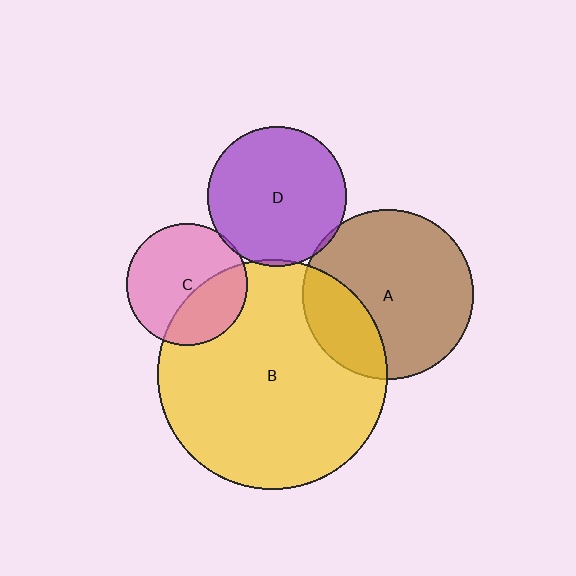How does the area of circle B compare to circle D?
Approximately 2.7 times.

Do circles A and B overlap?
Yes.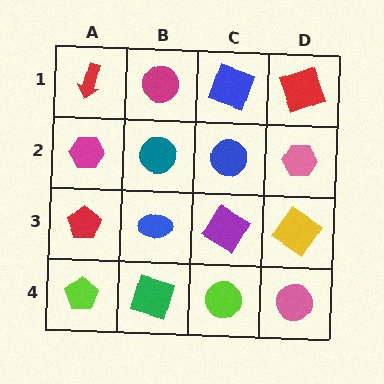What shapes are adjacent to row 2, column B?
A magenta circle (row 1, column B), a blue ellipse (row 3, column B), a magenta hexagon (row 2, column A), a blue circle (row 2, column C).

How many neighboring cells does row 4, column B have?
3.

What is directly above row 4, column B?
A blue ellipse.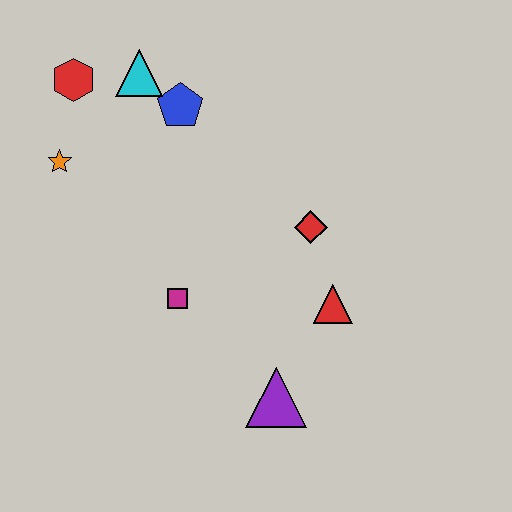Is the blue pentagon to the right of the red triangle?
No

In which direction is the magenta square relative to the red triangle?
The magenta square is to the left of the red triangle.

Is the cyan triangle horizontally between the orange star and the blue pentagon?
Yes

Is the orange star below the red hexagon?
Yes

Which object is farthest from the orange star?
The purple triangle is farthest from the orange star.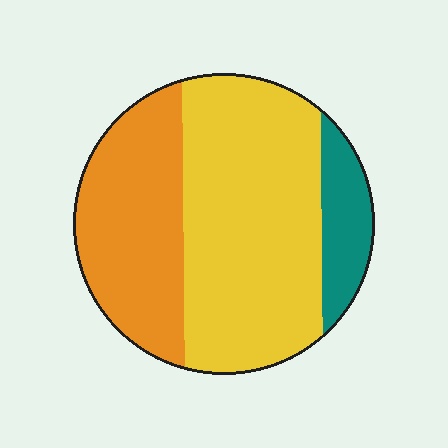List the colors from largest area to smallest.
From largest to smallest: yellow, orange, teal.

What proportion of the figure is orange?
Orange covers around 35% of the figure.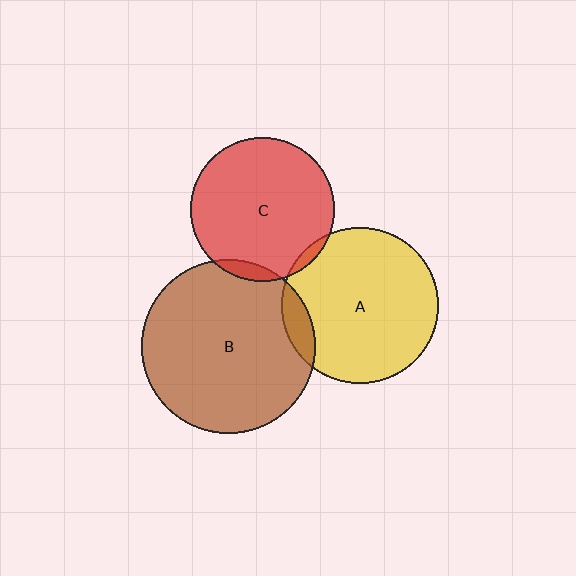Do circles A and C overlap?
Yes.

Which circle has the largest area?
Circle B (brown).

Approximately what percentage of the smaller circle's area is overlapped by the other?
Approximately 5%.